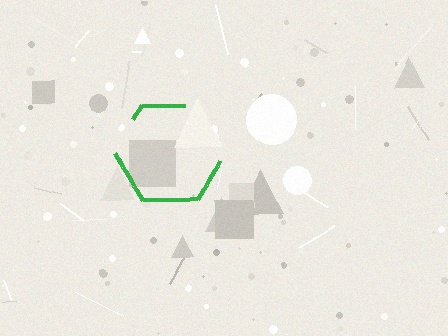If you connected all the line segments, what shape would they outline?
They would outline a hexagon.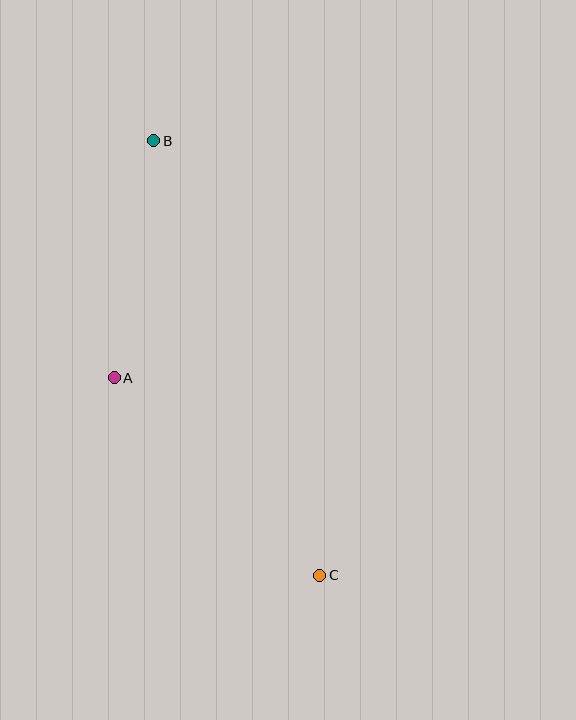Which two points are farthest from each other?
Points B and C are farthest from each other.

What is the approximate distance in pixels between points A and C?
The distance between A and C is approximately 285 pixels.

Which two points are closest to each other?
Points A and B are closest to each other.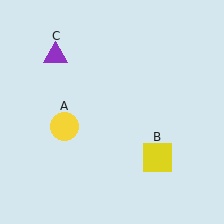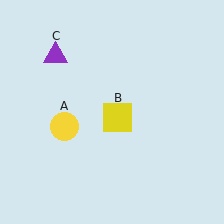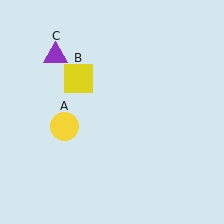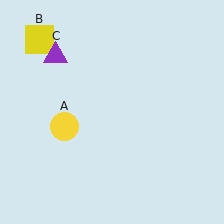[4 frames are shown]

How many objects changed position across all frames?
1 object changed position: yellow square (object B).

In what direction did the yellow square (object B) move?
The yellow square (object B) moved up and to the left.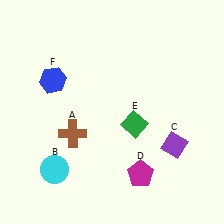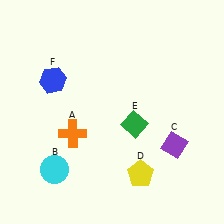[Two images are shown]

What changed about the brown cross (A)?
In Image 1, A is brown. In Image 2, it changed to orange.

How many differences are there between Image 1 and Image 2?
There are 2 differences between the two images.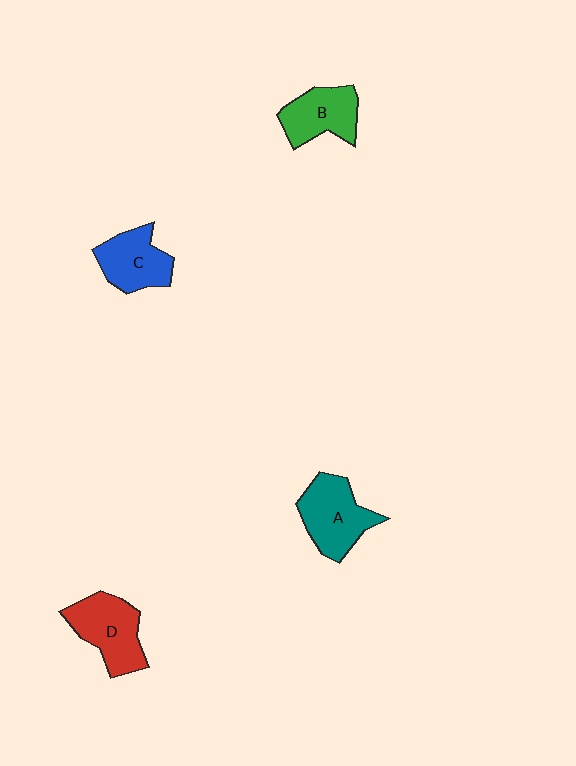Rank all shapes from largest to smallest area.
From largest to smallest: A (teal), D (red), B (green), C (blue).